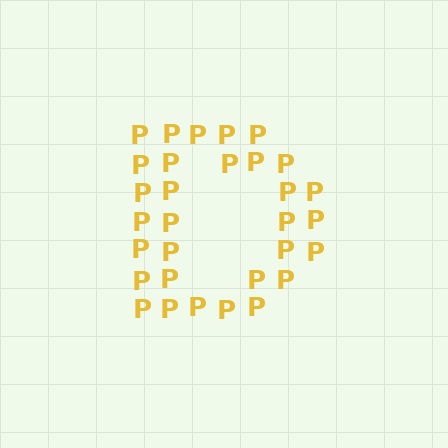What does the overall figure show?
The overall figure shows the letter D.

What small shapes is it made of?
It is made of small letter P's.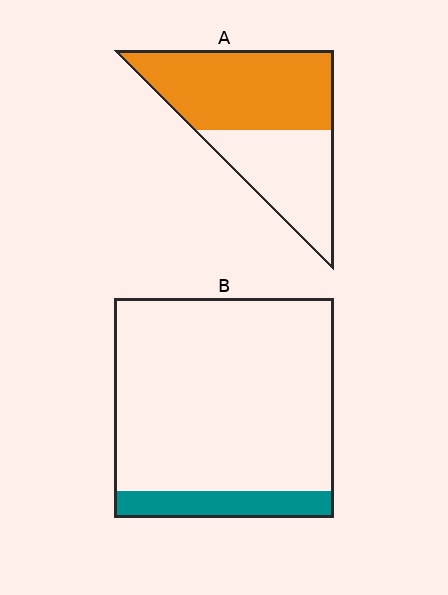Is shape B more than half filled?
No.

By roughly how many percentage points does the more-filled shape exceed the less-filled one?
By roughly 45 percentage points (A over B).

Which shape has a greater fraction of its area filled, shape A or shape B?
Shape A.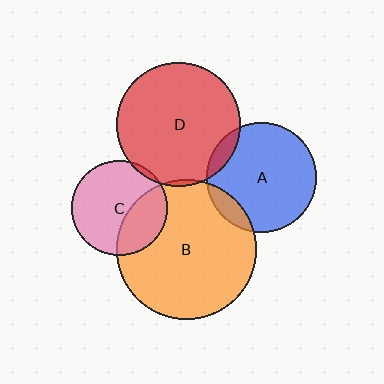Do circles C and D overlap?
Yes.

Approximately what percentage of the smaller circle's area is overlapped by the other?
Approximately 5%.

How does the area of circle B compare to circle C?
Approximately 2.2 times.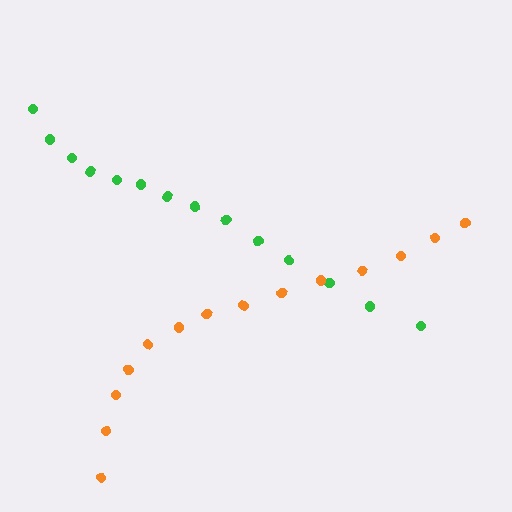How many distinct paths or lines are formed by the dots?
There are 2 distinct paths.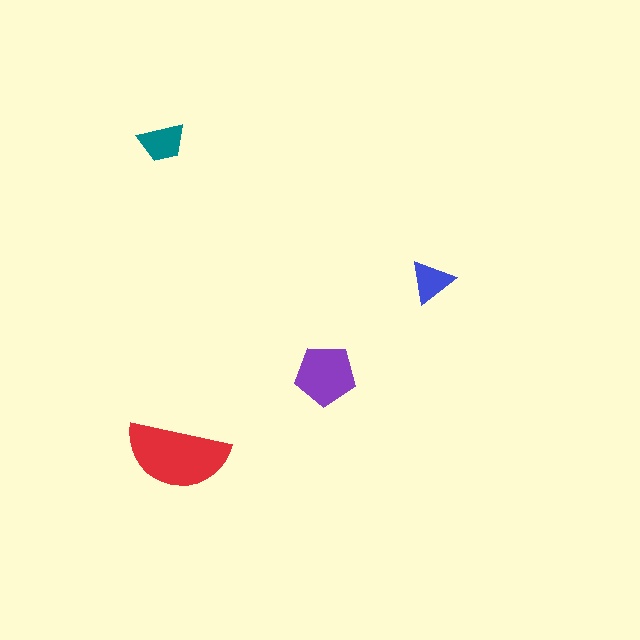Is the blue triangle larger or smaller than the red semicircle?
Smaller.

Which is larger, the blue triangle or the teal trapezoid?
The teal trapezoid.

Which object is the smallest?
The blue triangle.